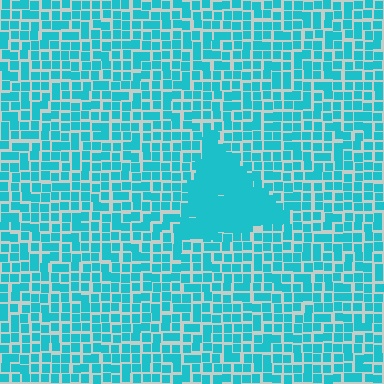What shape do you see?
I see a triangle.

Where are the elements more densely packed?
The elements are more densely packed inside the triangle boundary.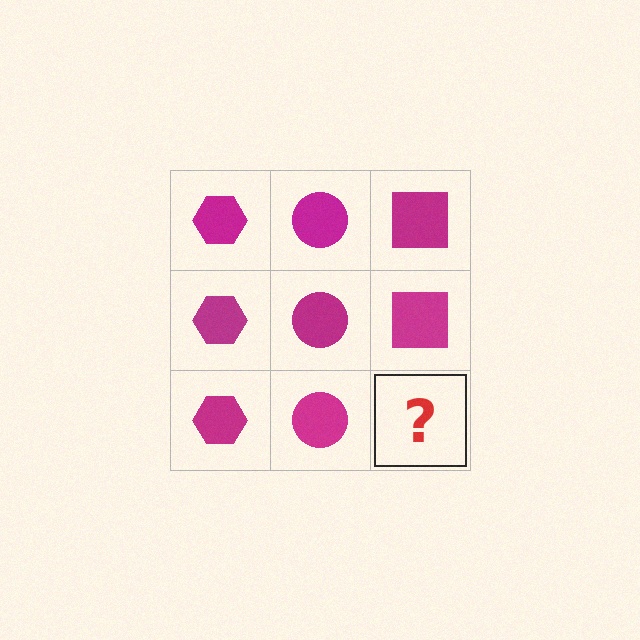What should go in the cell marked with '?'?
The missing cell should contain a magenta square.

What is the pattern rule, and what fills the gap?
The rule is that each column has a consistent shape. The gap should be filled with a magenta square.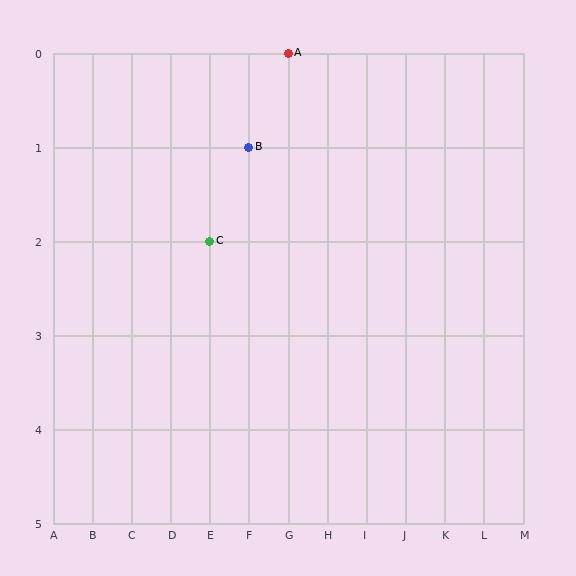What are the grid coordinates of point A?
Point A is at grid coordinates (G, 0).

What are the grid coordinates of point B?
Point B is at grid coordinates (F, 1).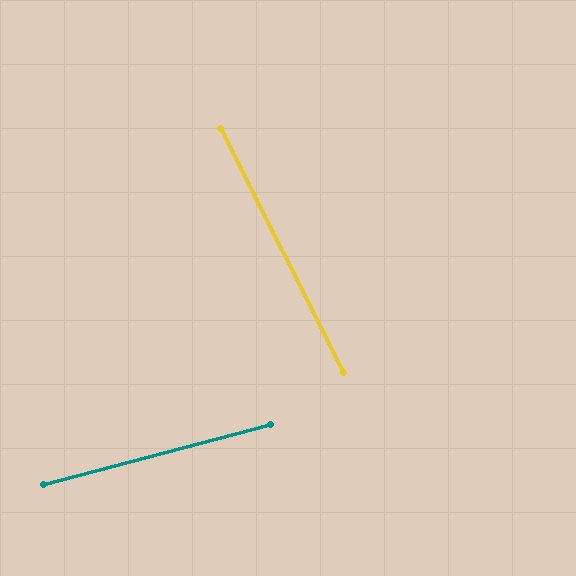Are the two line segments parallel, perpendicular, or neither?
Neither parallel nor perpendicular — they differ by about 78°.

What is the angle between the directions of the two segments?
Approximately 78 degrees.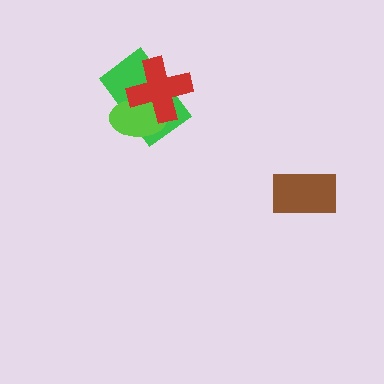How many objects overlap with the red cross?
2 objects overlap with the red cross.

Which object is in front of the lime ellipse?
The red cross is in front of the lime ellipse.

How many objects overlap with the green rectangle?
2 objects overlap with the green rectangle.